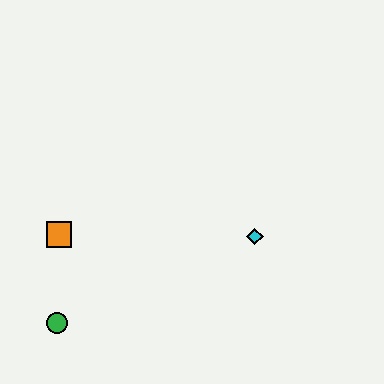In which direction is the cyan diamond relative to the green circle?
The cyan diamond is to the right of the green circle.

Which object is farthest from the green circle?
The cyan diamond is farthest from the green circle.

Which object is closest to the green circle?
The orange square is closest to the green circle.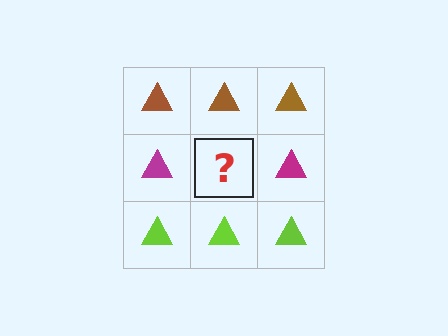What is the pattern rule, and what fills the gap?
The rule is that each row has a consistent color. The gap should be filled with a magenta triangle.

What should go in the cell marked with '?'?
The missing cell should contain a magenta triangle.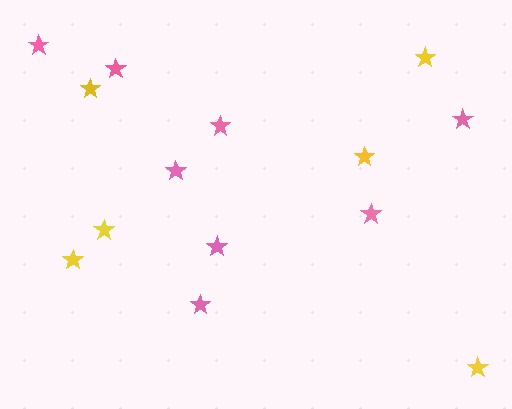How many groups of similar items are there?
There are 2 groups: one group of pink stars (8) and one group of yellow stars (6).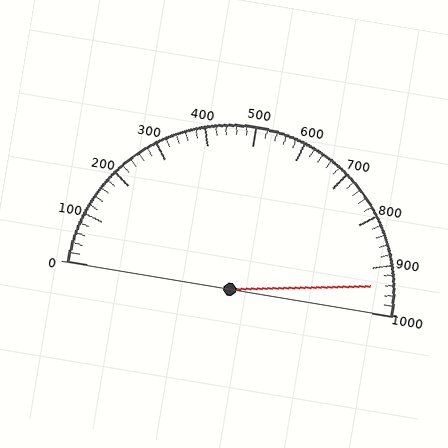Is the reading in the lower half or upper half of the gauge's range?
The reading is in the upper half of the range (0 to 1000).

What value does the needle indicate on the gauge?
The needle indicates approximately 940.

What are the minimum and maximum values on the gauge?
The gauge ranges from 0 to 1000.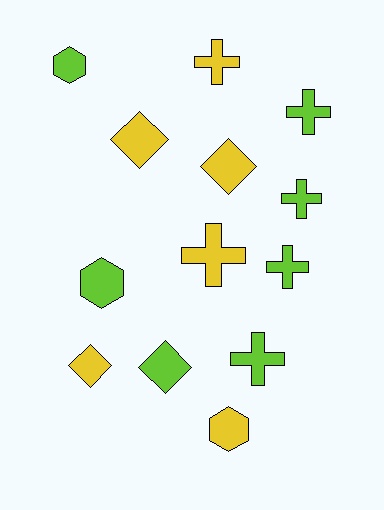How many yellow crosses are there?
There are 2 yellow crosses.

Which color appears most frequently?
Lime, with 7 objects.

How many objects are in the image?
There are 13 objects.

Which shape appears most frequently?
Cross, with 6 objects.